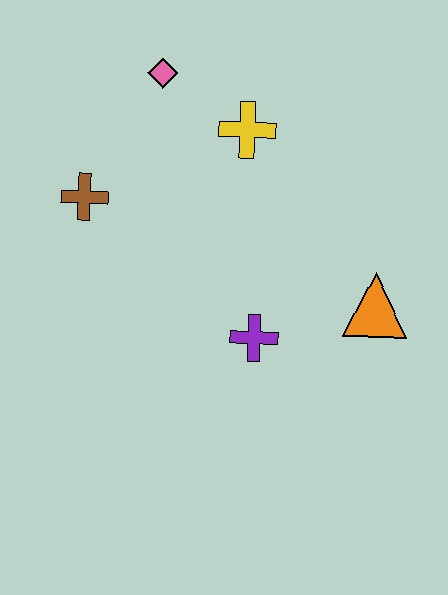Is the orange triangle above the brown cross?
No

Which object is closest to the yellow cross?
The pink diamond is closest to the yellow cross.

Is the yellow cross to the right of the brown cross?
Yes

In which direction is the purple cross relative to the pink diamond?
The purple cross is below the pink diamond.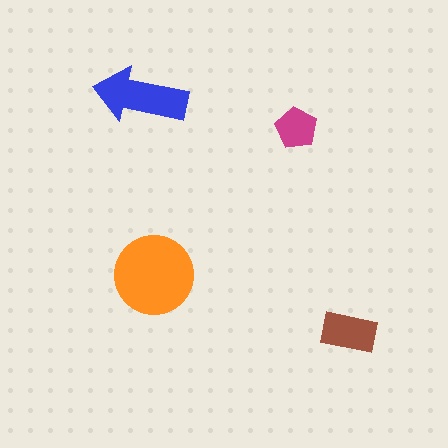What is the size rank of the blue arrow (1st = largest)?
2nd.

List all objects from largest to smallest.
The orange circle, the blue arrow, the brown rectangle, the magenta pentagon.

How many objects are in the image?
There are 4 objects in the image.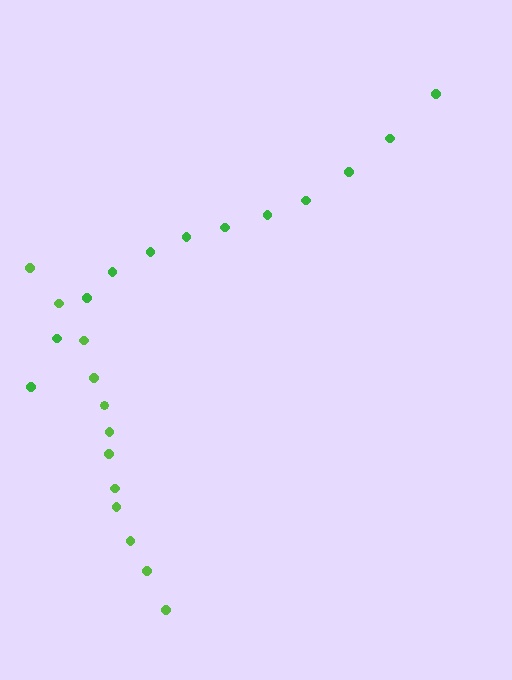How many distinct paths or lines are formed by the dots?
There are 2 distinct paths.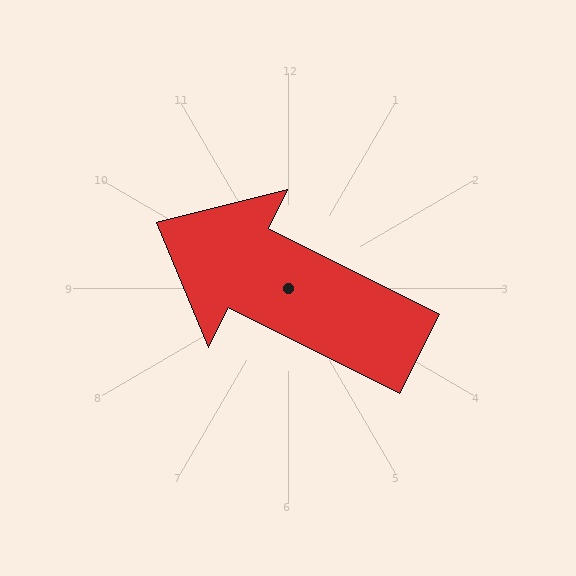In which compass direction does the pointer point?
Northwest.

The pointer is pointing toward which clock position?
Roughly 10 o'clock.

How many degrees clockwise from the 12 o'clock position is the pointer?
Approximately 297 degrees.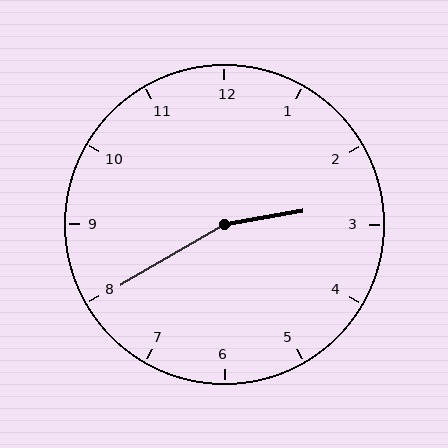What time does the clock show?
2:40.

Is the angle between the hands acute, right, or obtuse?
It is obtuse.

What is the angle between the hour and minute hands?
Approximately 160 degrees.